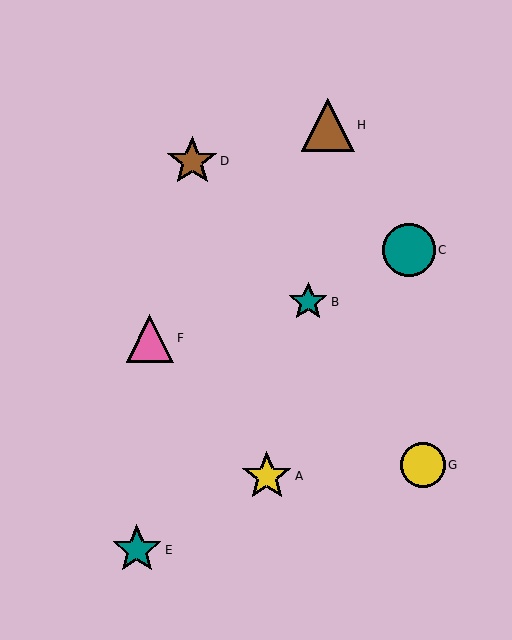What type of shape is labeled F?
Shape F is a pink triangle.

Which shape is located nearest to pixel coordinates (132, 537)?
The teal star (labeled E) at (137, 550) is nearest to that location.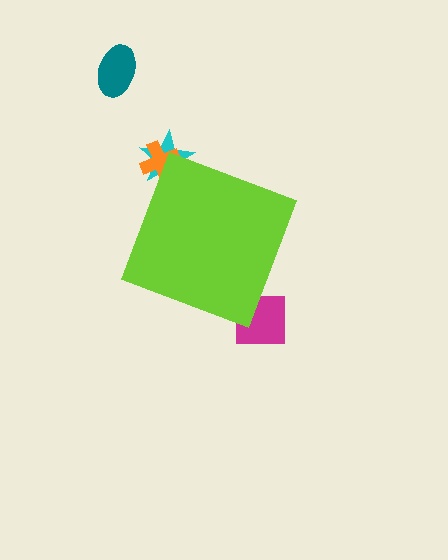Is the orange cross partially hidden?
Yes, the orange cross is partially hidden behind the lime diamond.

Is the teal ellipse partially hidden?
No, the teal ellipse is fully visible.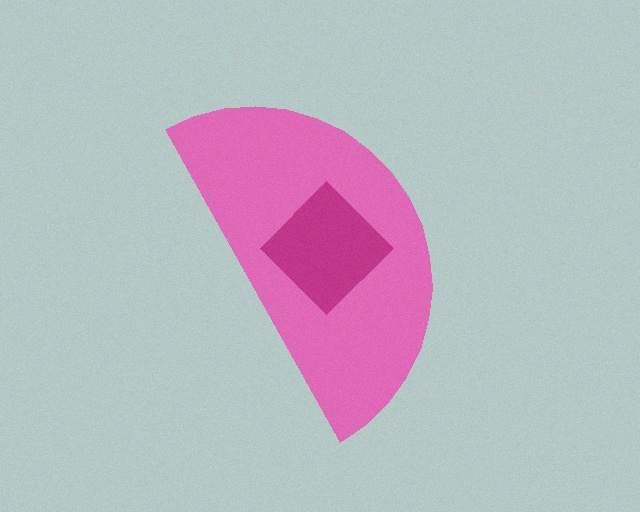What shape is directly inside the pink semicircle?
The magenta diamond.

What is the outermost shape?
The pink semicircle.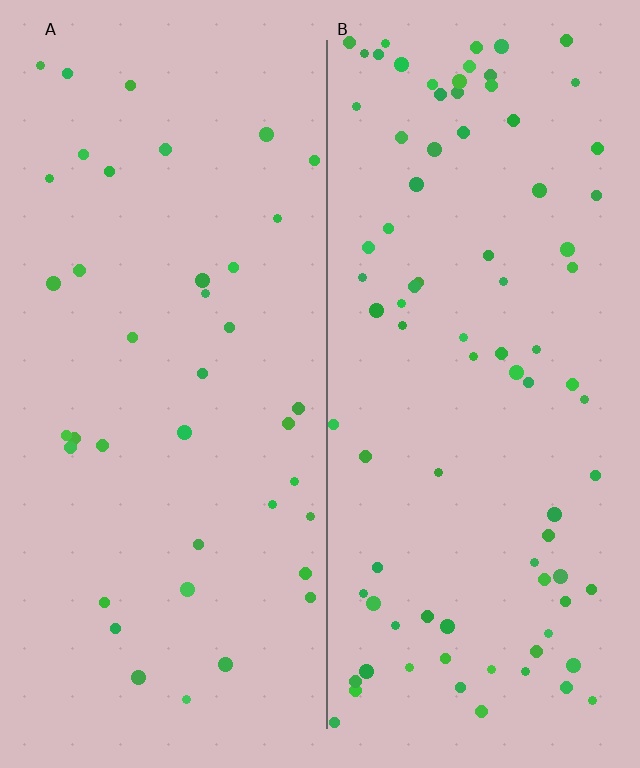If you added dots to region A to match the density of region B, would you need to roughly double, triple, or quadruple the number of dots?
Approximately double.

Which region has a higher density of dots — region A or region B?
B (the right).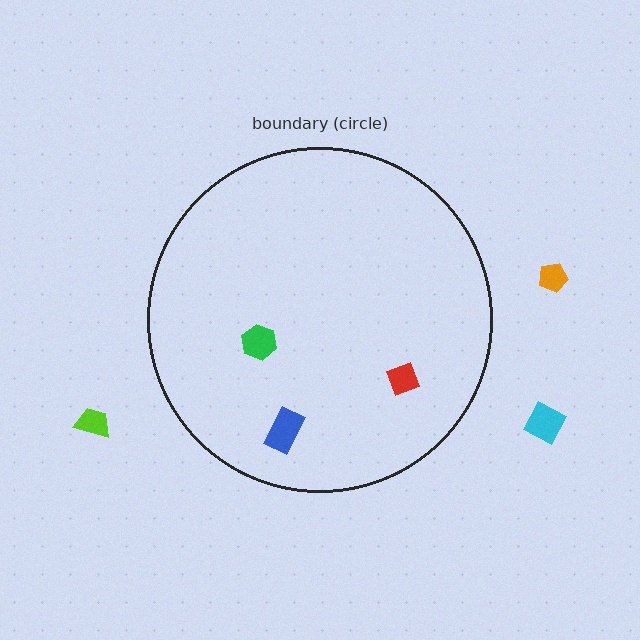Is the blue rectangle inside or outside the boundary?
Inside.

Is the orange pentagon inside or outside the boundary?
Outside.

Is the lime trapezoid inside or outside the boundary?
Outside.